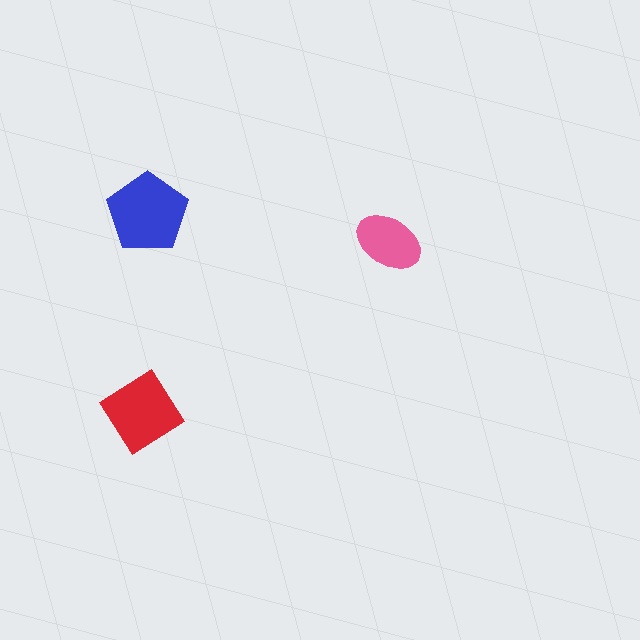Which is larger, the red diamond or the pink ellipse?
The red diamond.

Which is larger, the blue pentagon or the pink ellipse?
The blue pentagon.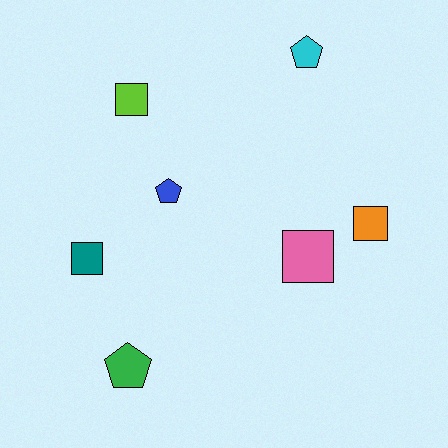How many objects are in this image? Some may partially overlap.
There are 7 objects.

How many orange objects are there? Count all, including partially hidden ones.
There is 1 orange object.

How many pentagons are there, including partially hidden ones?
There are 3 pentagons.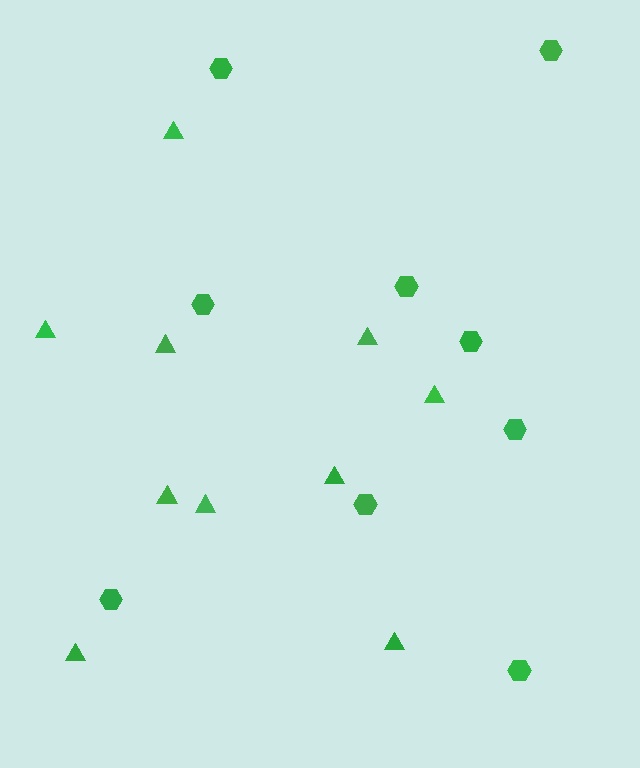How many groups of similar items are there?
There are 2 groups: one group of hexagons (9) and one group of triangles (10).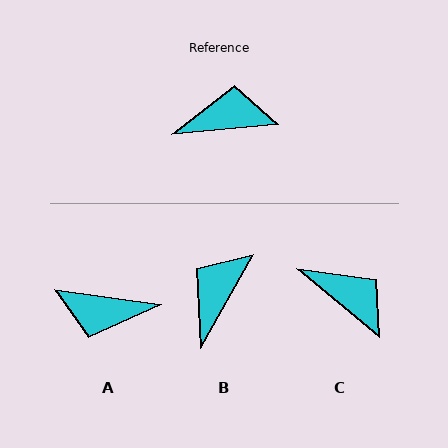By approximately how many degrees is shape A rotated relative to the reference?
Approximately 167 degrees counter-clockwise.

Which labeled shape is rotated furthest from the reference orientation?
A, about 167 degrees away.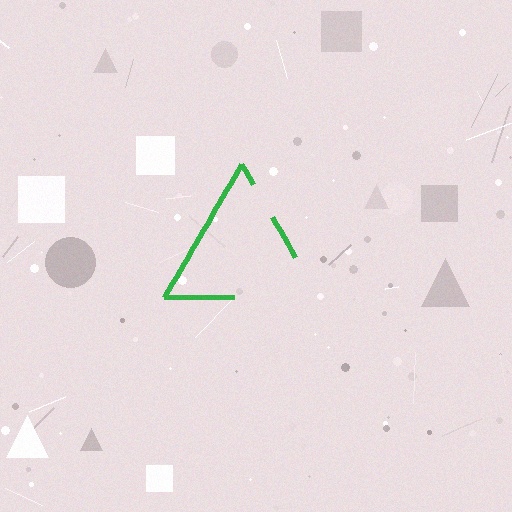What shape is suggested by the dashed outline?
The dashed outline suggests a triangle.